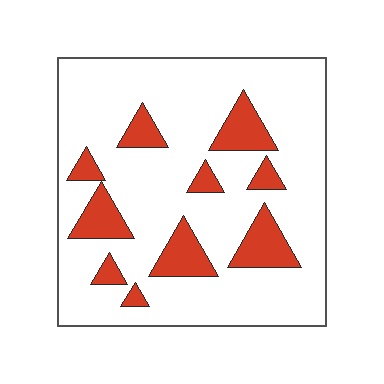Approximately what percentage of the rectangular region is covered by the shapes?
Approximately 20%.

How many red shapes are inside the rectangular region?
10.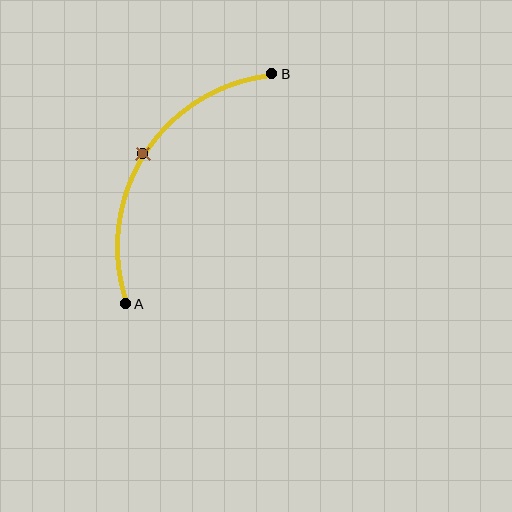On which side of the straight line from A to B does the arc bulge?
The arc bulges to the left of the straight line connecting A and B.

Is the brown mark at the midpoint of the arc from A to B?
Yes. The brown mark lies on the arc at equal arc-length from both A and B — it is the arc midpoint.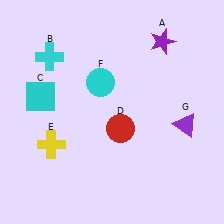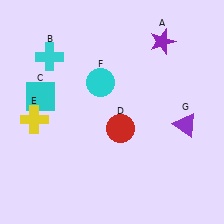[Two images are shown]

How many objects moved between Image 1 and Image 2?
1 object moved between the two images.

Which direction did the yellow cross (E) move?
The yellow cross (E) moved up.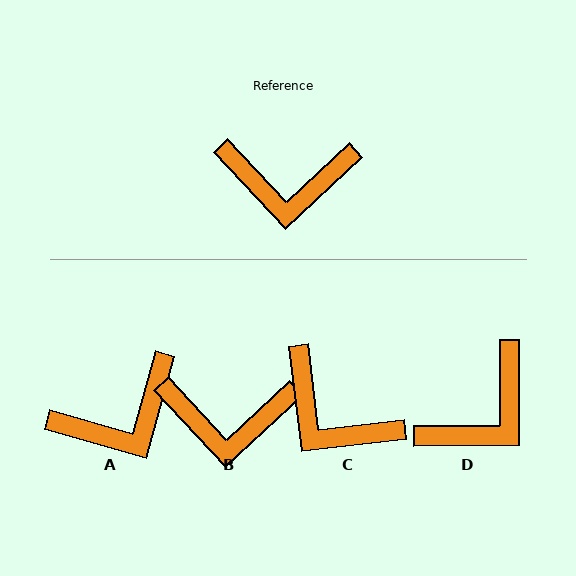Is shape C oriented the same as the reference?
No, it is off by about 36 degrees.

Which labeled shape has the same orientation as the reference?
B.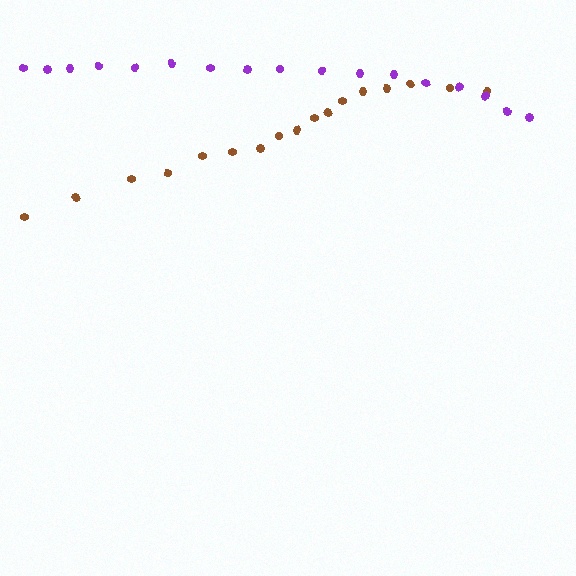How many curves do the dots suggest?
There are 2 distinct paths.